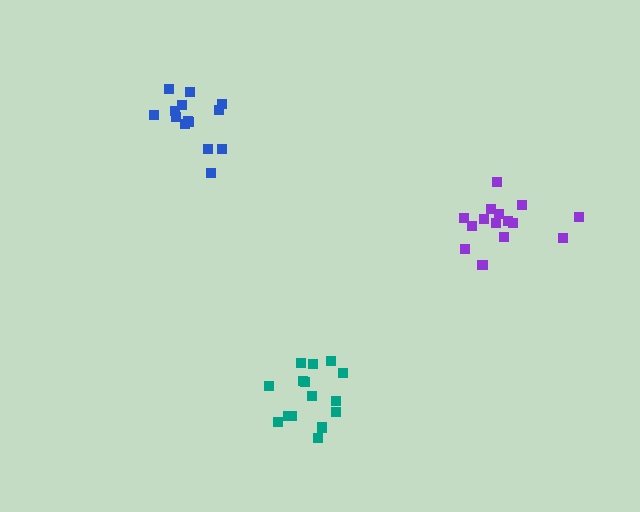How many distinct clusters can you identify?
There are 3 distinct clusters.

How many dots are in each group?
Group 1: 14 dots, Group 2: 15 dots, Group 3: 16 dots (45 total).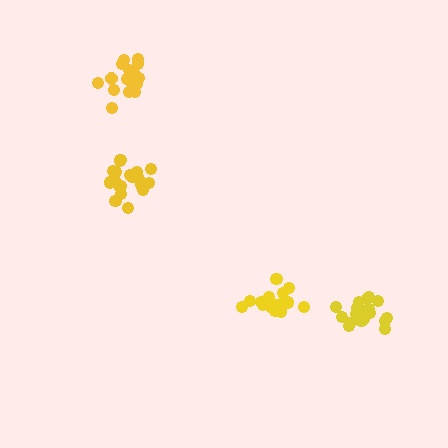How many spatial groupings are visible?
There are 4 spatial groupings.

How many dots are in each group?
Group 1: 16 dots, Group 2: 17 dots, Group 3: 19 dots, Group 4: 21 dots (73 total).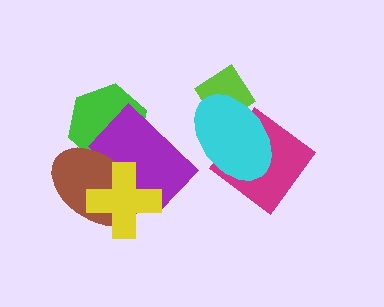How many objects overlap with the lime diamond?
1 object overlaps with the lime diamond.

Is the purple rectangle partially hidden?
Yes, it is partially covered by another shape.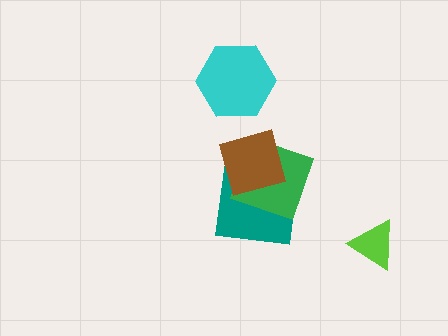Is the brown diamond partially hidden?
No, no other shape covers it.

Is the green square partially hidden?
Yes, it is partially covered by another shape.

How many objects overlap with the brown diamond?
2 objects overlap with the brown diamond.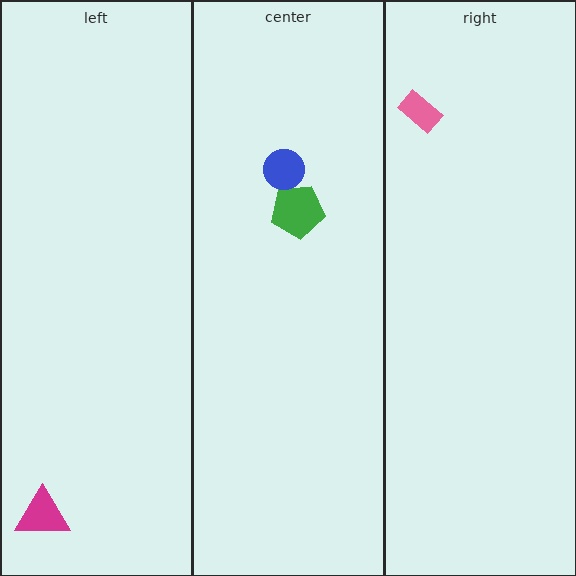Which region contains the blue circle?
The center region.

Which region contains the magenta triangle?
The left region.